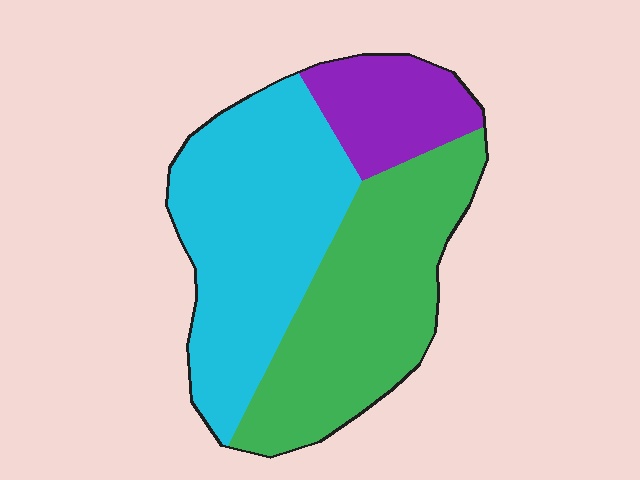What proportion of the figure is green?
Green covers roughly 40% of the figure.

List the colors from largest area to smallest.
From largest to smallest: cyan, green, purple.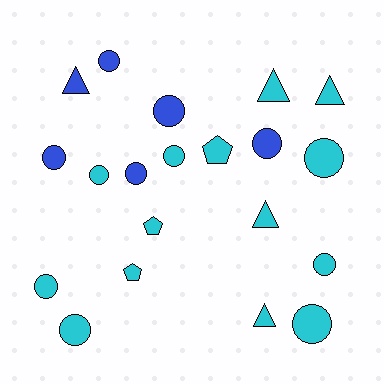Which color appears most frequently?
Cyan, with 14 objects.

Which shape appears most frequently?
Circle, with 12 objects.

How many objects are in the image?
There are 20 objects.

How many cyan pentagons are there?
There are 3 cyan pentagons.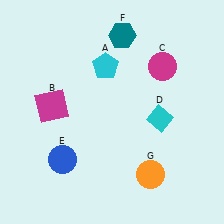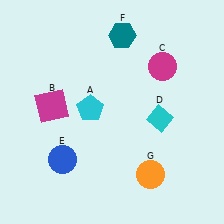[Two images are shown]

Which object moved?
The cyan pentagon (A) moved down.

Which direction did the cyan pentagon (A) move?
The cyan pentagon (A) moved down.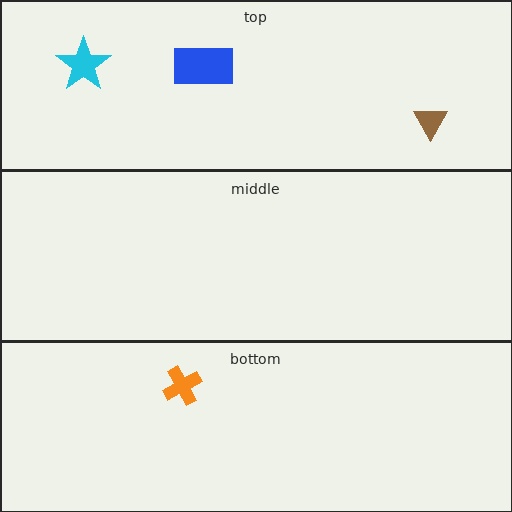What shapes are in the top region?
The cyan star, the brown triangle, the blue rectangle.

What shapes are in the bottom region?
The orange cross.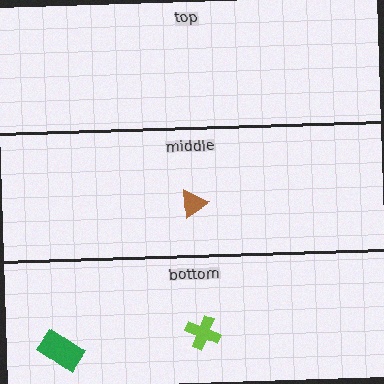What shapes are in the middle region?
The brown triangle.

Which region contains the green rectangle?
The bottom region.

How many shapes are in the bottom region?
2.